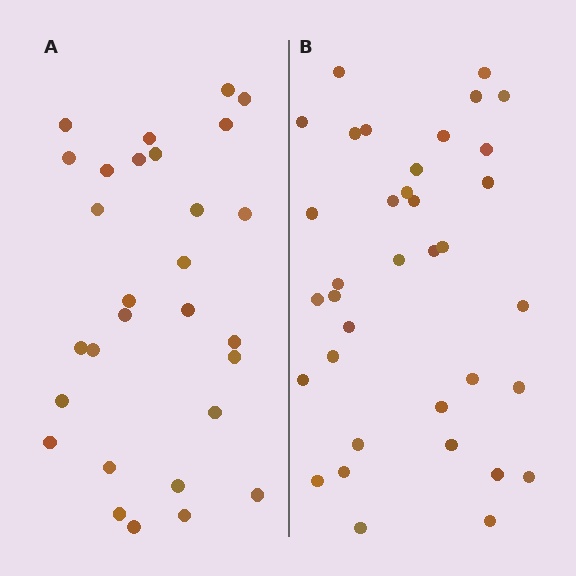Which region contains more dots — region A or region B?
Region B (the right region) has more dots.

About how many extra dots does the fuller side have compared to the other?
Region B has roughly 8 or so more dots than region A.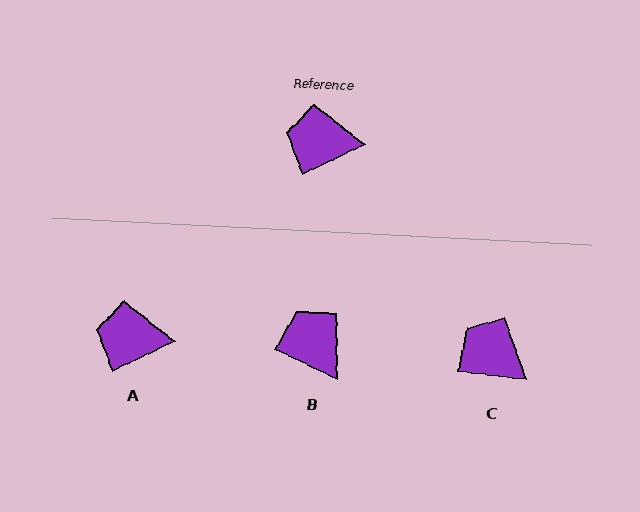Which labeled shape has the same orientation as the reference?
A.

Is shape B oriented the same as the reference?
No, it is off by about 51 degrees.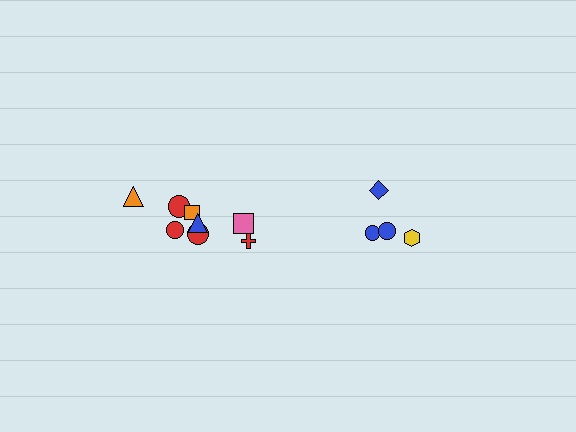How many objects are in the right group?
There are 4 objects.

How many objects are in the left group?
There are 8 objects.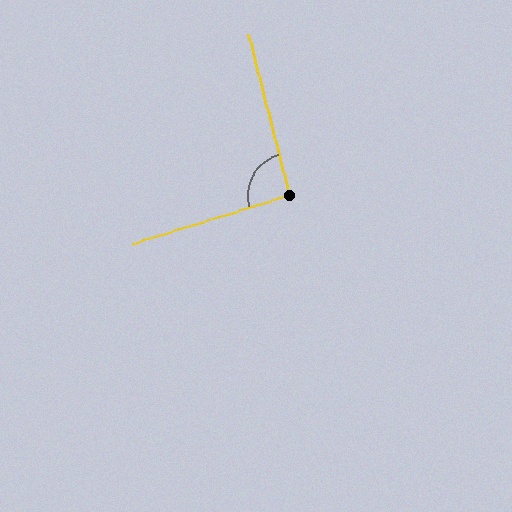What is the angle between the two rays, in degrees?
Approximately 93 degrees.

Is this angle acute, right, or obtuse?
It is approximately a right angle.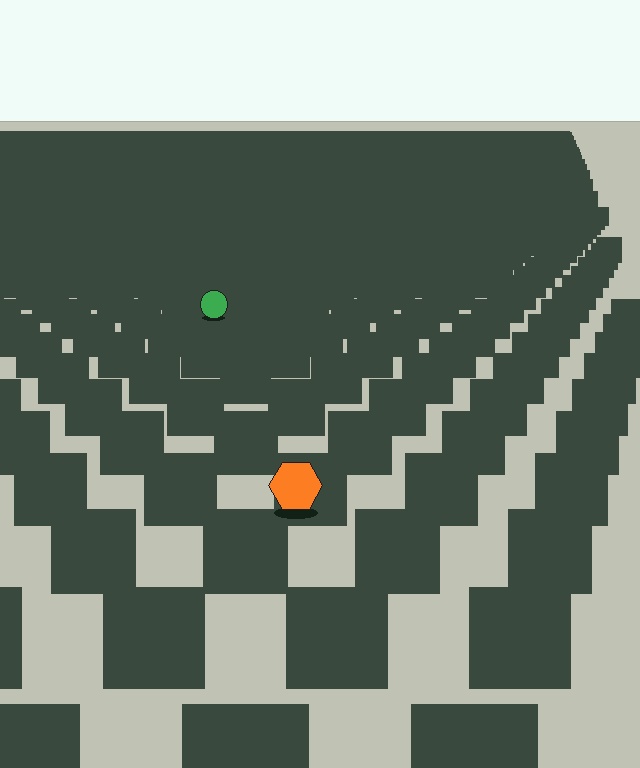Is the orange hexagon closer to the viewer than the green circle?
Yes. The orange hexagon is closer — you can tell from the texture gradient: the ground texture is coarser near it.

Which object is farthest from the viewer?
The green circle is farthest from the viewer. It appears smaller and the ground texture around it is denser.